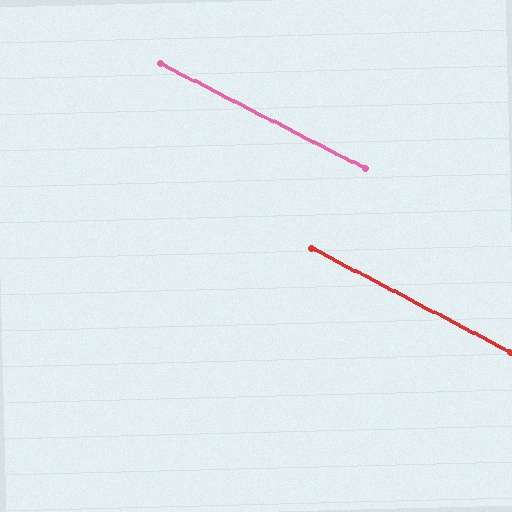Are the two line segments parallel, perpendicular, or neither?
Parallel — their directions differ by only 0.6°.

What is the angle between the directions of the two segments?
Approximately 1 degree.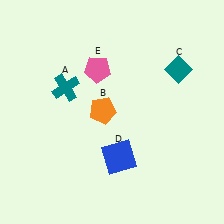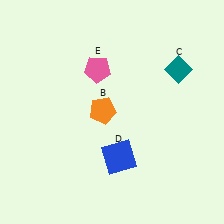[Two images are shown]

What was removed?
The teal cross (A) was removed in Image 2.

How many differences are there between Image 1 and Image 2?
There is 1 difference between the two images.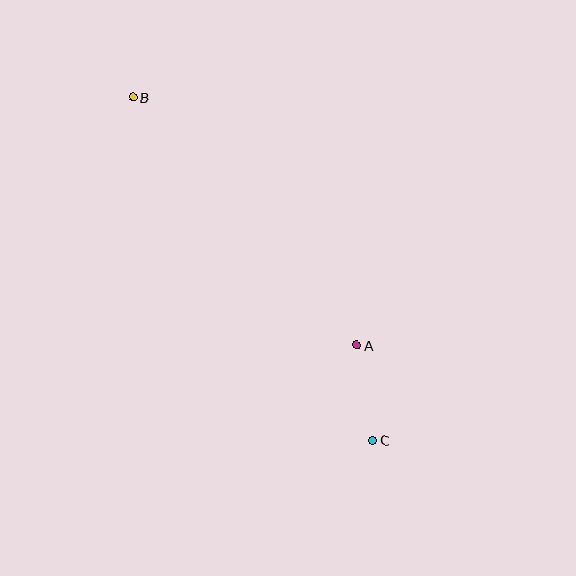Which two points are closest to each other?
Points A and C are closest to each other.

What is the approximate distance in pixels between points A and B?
The distance between A and B is approximately 334 pixels.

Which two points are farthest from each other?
Points B and C are farthest from each other.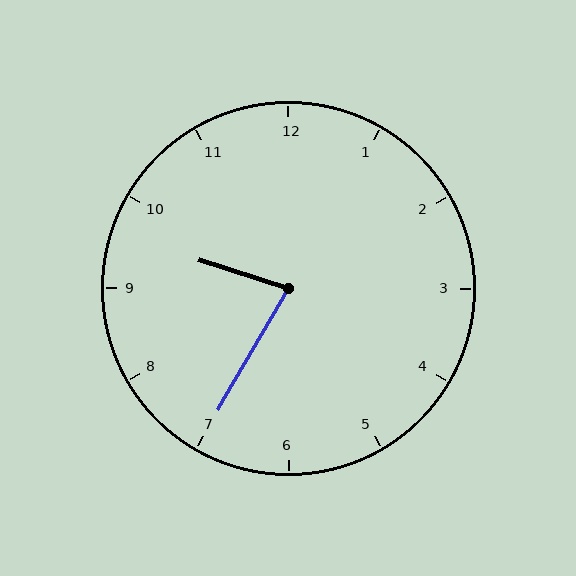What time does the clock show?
9:35.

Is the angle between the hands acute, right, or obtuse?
It is acute.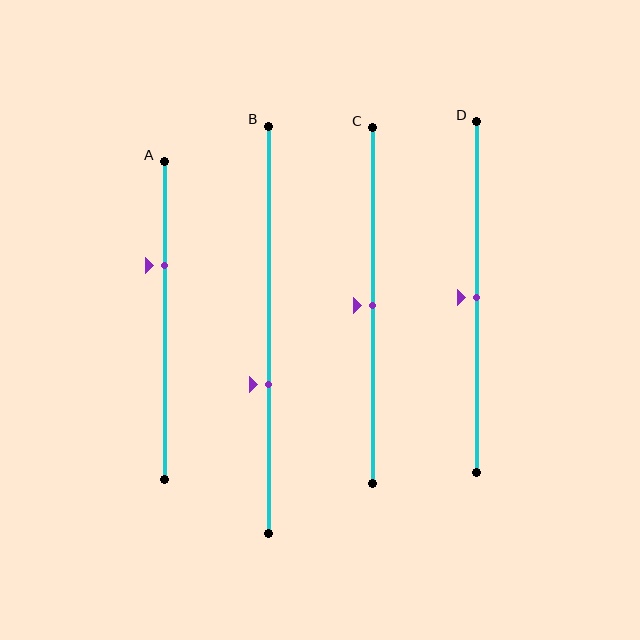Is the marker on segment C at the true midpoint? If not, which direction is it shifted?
Yes, the marker on segment C is at the true midpoint.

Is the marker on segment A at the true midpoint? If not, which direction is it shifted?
No, the marker on segment A is shifted upward by about 17% of the segment length.